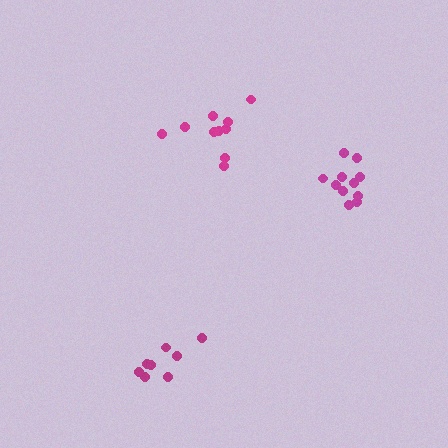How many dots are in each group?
Group 1: 10 dots, Group 2: 11 dots, Group 3: 8 dots (29 total).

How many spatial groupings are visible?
There are 3 spatial groupings.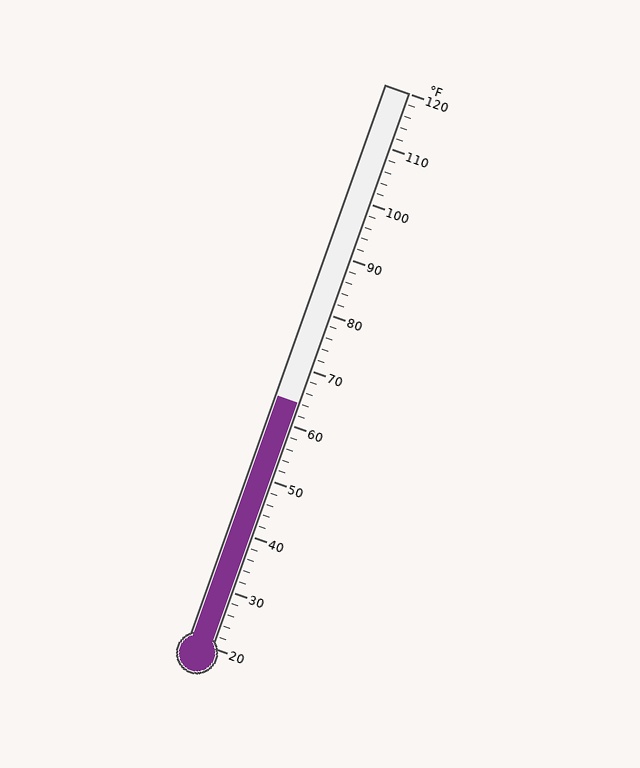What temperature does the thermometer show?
The thermometer shows approximately 64°F.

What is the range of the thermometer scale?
The thermometer scale ranges from 20°F to 120°F.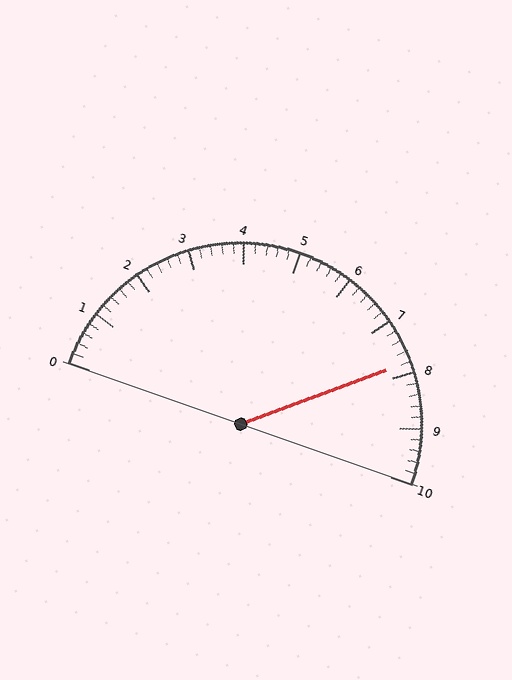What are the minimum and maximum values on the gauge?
The gauge ranges from 0 to 10.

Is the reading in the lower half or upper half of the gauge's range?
The reading is in the upper half of the range (0 to 10).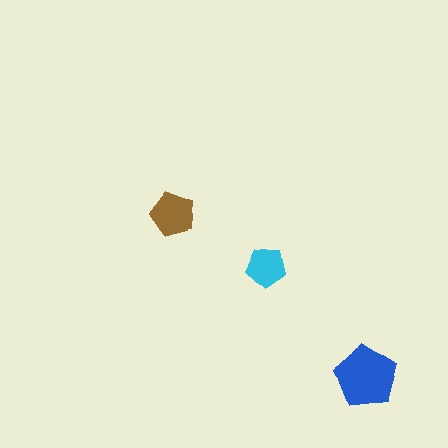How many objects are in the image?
There are 3 objects in the image.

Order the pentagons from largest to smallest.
the blue one, the brown one, the cyan one.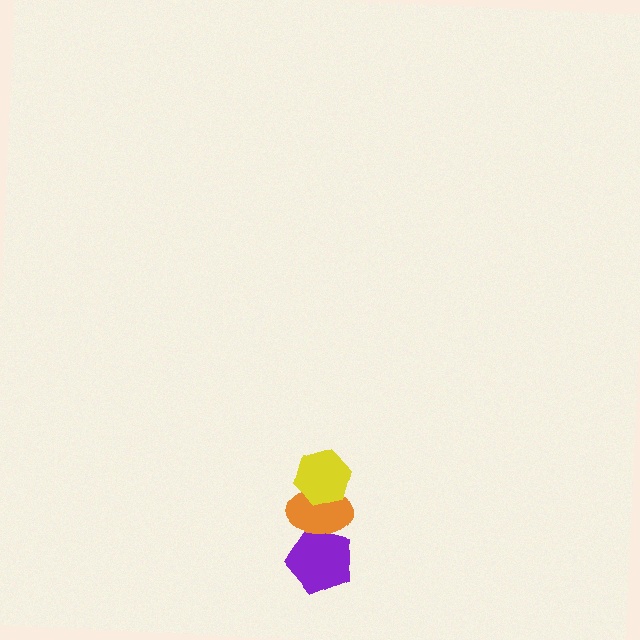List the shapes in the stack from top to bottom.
From top to bottom: the yellow hexagon, the orange ellipse, the purple pentagon.